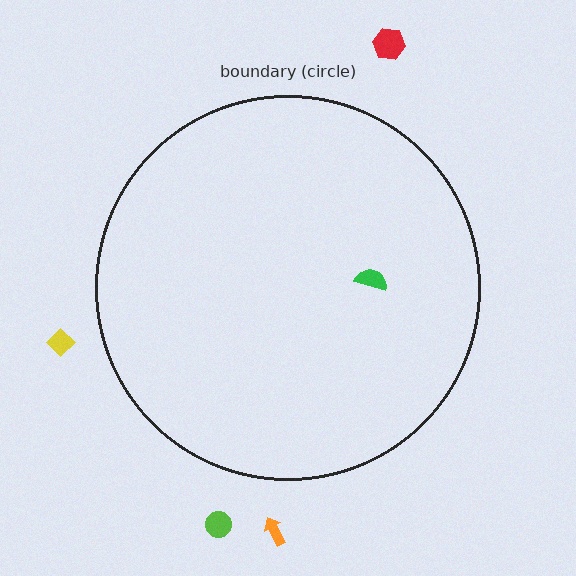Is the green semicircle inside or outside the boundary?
Inside.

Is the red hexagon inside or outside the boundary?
Outside.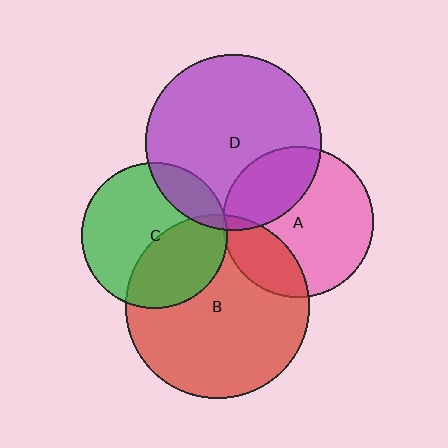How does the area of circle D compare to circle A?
Approximately 1.4 times.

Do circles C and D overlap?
Yes.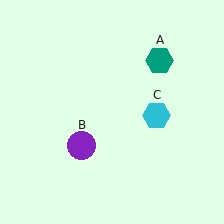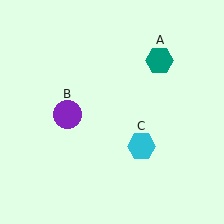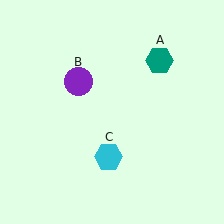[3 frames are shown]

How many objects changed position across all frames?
2 objects changed position: purple circle (object B), cyan hexagon (object C).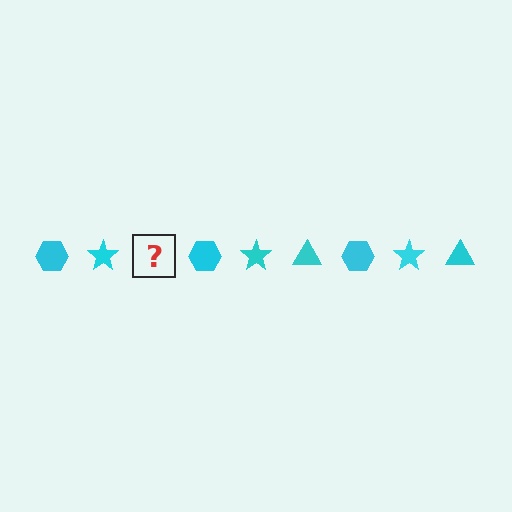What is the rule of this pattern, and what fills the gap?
The rule is that the pattern cycles through hexagon, star, triangle shapes in cyan. The gap should be filled with a cyan triangle.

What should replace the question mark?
The question mark should be replaced with a cyan triangle.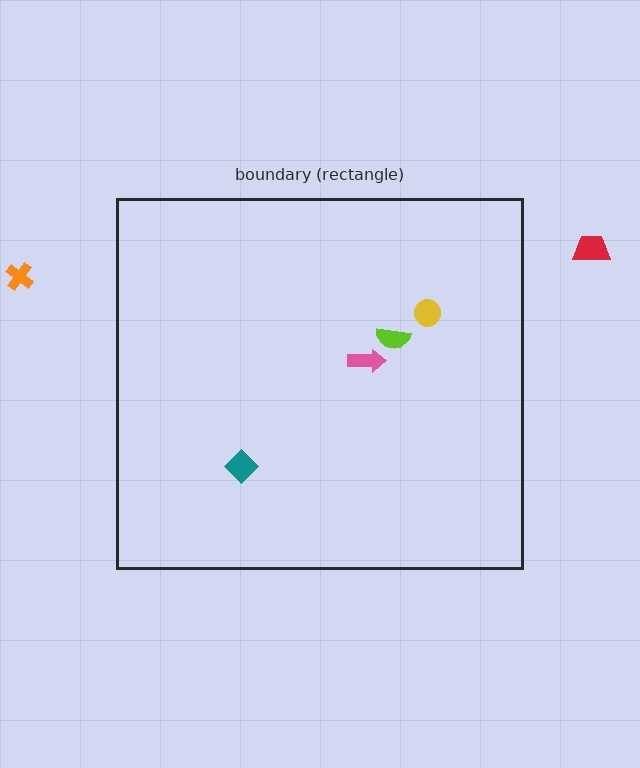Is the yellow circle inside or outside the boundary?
Inside.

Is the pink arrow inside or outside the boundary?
Inside.